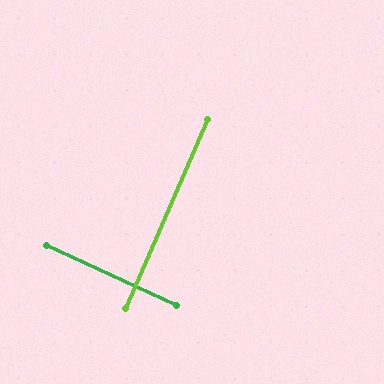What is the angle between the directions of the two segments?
Approximately 89 degrees.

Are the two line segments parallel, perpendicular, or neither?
Perpendicular — they meet at approximately 89°.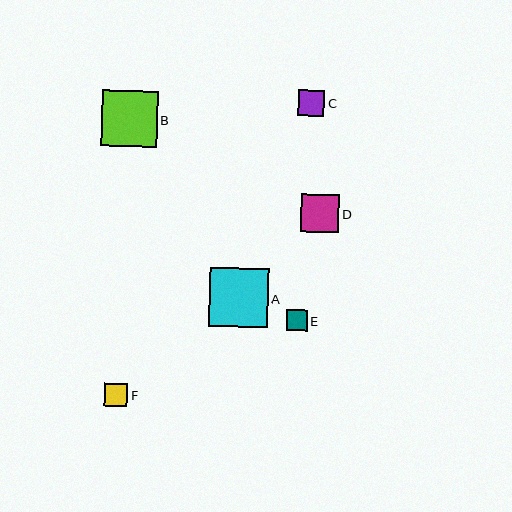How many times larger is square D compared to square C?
Square D is approximately 1.5 times the size of square C.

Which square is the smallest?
Square E is the smallest with a size of approximately 21 pixels.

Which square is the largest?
Square A is the largest with a size of approximately 59 pixels.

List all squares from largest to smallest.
From largest to smallest: A, B, D, C, F, E.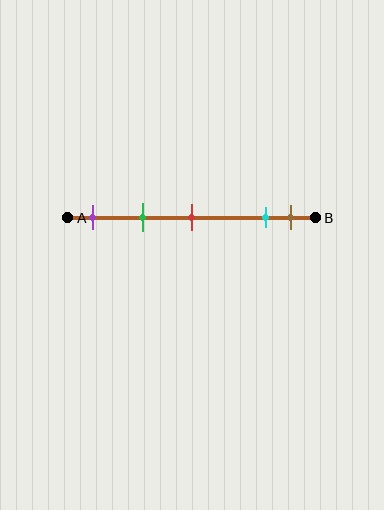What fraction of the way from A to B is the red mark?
The red mark is approximately 50% (0.5) of the way from A to B.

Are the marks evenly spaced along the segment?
No, the marks are not evenly spaced.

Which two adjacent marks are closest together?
The cyan and brown marks are the closest adjacent pair.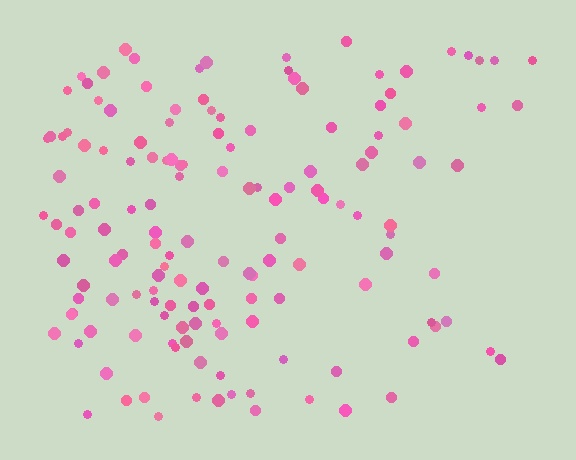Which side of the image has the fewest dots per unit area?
The right.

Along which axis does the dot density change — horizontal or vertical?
Horizontal.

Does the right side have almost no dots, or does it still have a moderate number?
Still a moderate number, just noticeably fewer than the left.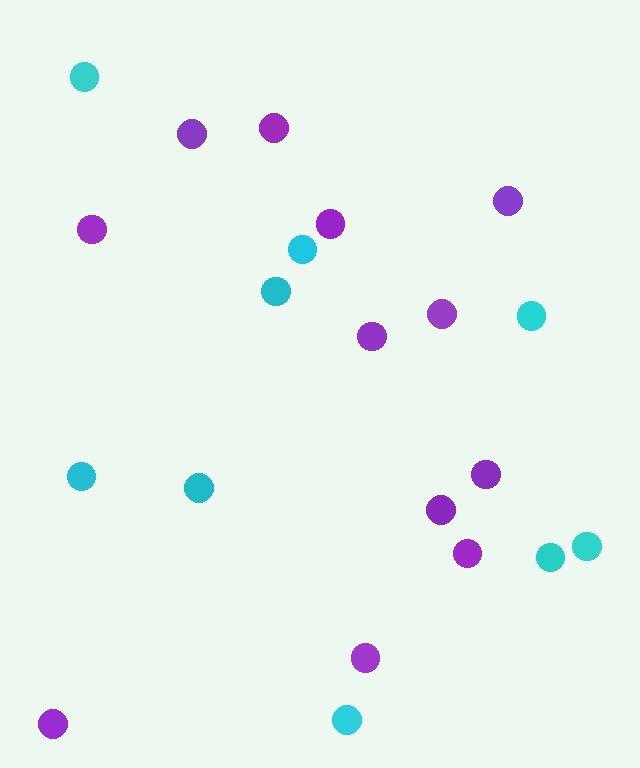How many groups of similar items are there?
There are 2 groups: one group of cyan circles (9) and one group of purple circles (12).